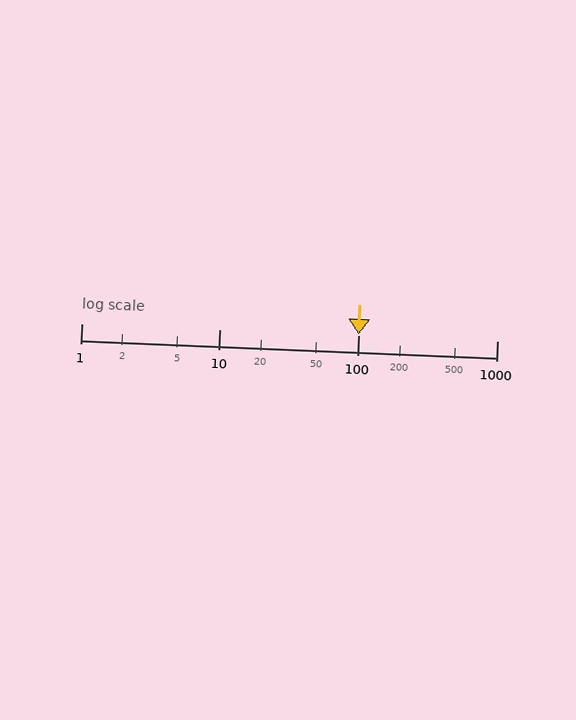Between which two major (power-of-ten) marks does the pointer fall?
The pointer is between 100 and 1000.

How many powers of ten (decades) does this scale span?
The scale spans 3 decades, from 1 to 1000.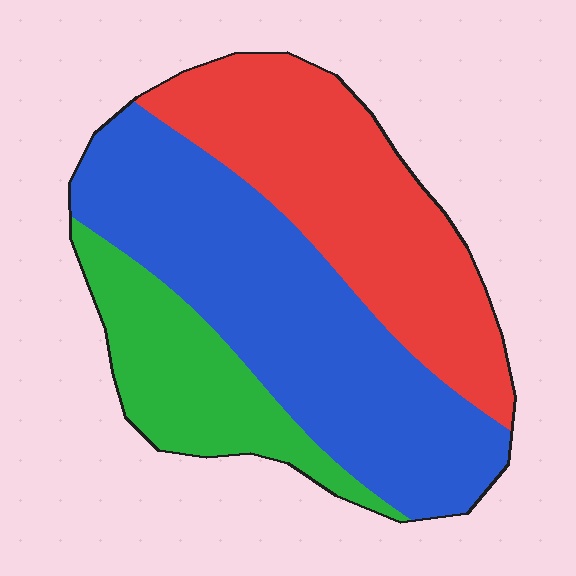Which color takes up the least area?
Green, at roughly 20%.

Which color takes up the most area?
Blue, at roughly 45%.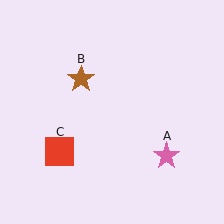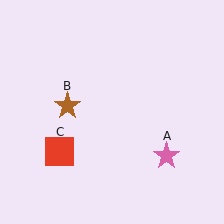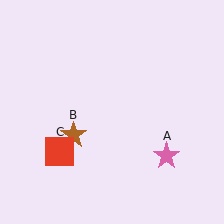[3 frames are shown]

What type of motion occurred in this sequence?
The brown star (object B) rotated counterclockwise around the center of the scene.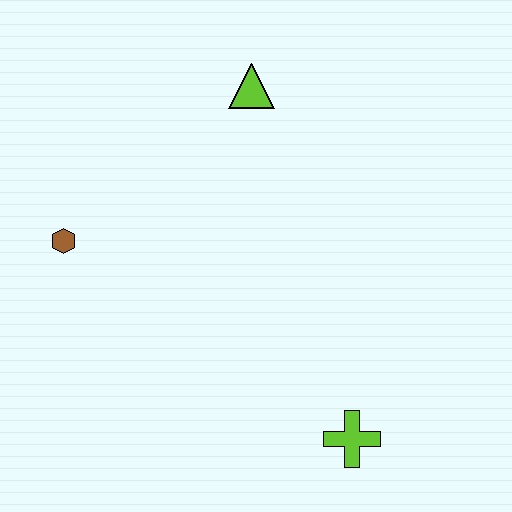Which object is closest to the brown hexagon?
The lime triangle is closest to the brown hexagon.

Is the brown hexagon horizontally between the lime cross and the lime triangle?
No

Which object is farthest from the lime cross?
The lime triangle is farthest from the lime cross.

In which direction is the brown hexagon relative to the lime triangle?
The brown hexagon is to the left of the lime triangle.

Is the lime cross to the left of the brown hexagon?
No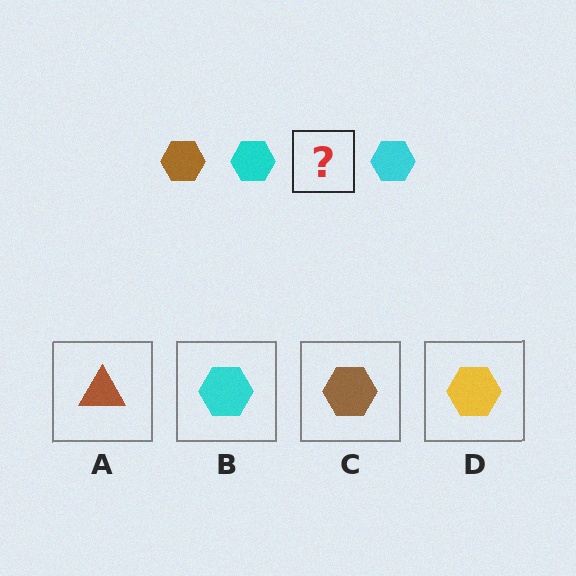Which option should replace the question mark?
Option C.